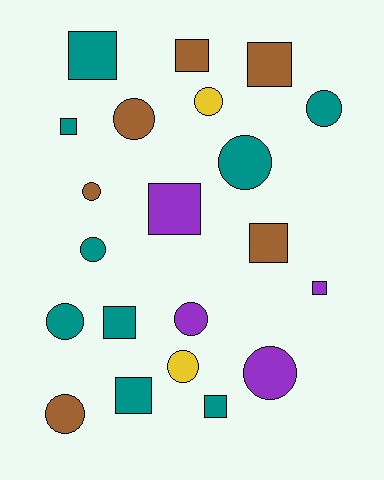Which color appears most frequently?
Teal, with 9 objects.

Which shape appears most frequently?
Circle, with 11 objects.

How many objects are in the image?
There are 21 objects.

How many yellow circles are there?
There are 2 yellow circles.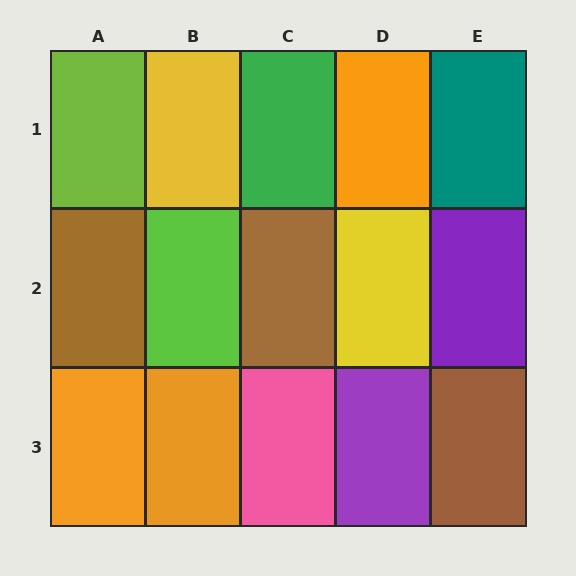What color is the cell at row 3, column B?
Orange.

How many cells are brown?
3 cells are brown.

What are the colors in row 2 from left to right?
Brown, lime, brown, yellow, purple.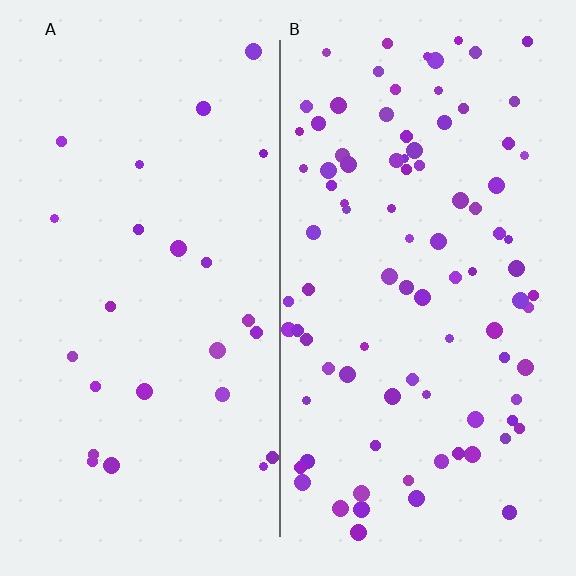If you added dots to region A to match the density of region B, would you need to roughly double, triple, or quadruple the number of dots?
Approximately quadruple.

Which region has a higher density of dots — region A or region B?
B (the right).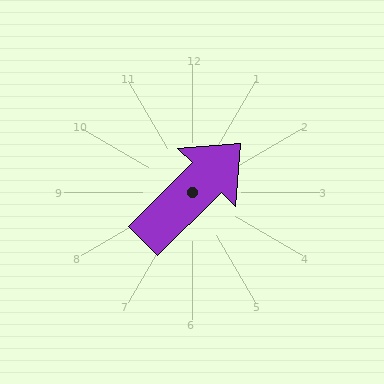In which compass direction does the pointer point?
Northeast.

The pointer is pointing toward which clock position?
Roughly 2 o'clock.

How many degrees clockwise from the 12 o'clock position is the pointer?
Approximately 45 degrees.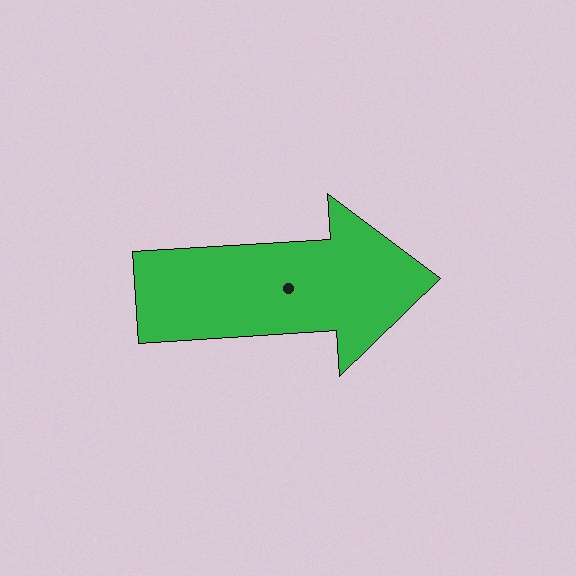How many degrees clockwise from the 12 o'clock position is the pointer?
Approximately 86 degrees.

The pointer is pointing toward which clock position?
Roughly 3 o'clock.